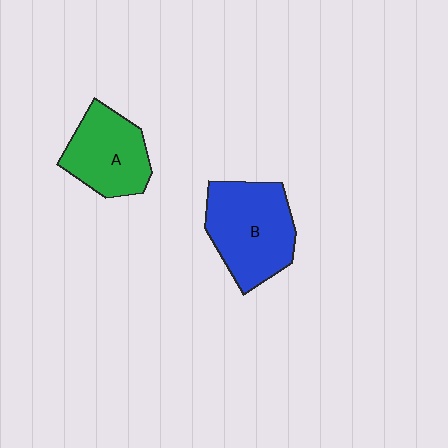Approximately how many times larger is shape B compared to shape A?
Approximately 1.3 times.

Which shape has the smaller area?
Shape A (green).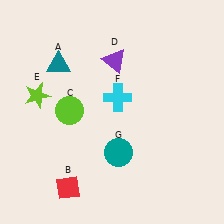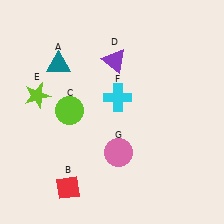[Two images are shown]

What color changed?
The circle (G) changed from teal in Image 1 to pink in Image 2.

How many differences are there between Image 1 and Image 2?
There is 1 difference between the two images.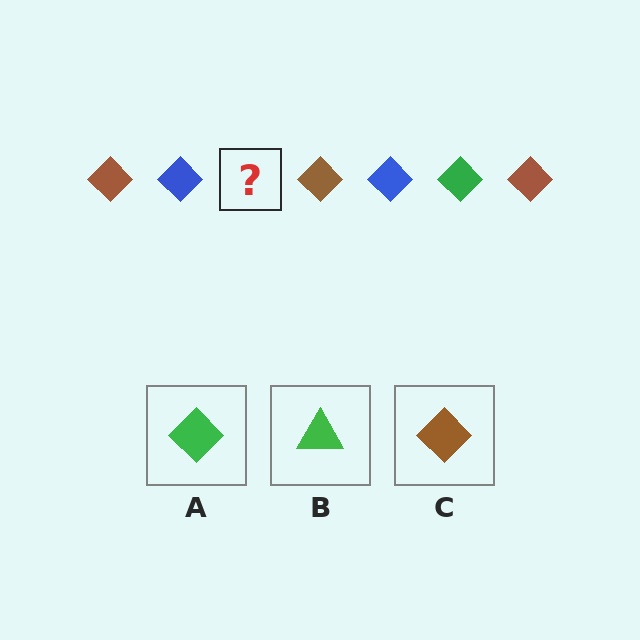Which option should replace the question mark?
Option A.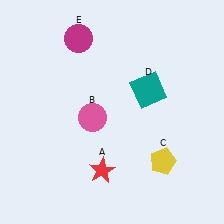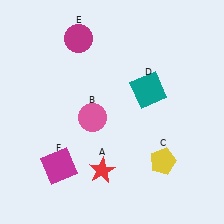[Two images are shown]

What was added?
A magenta square (F) was added in Image 2.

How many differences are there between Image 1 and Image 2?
There is 1 difference between the two images.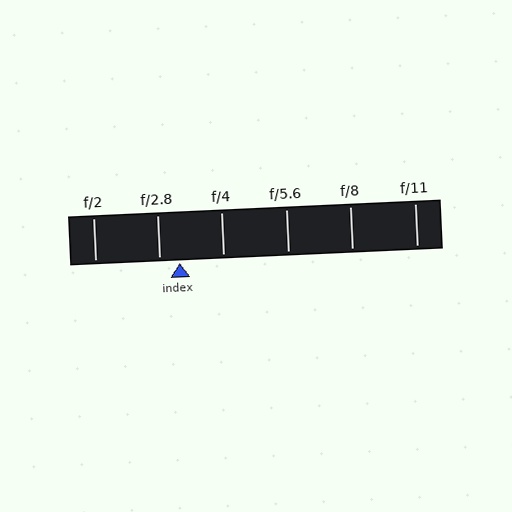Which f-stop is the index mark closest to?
The index mark is closest to f/2.8.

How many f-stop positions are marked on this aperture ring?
There are 6 f-stop positions marked.